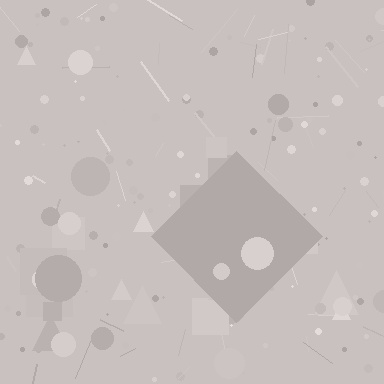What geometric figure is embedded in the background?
A diamond is embedded in the background.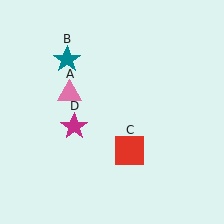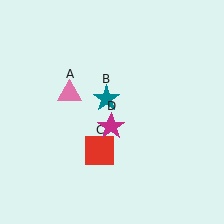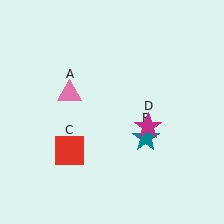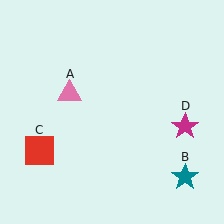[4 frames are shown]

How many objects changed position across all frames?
3 objects changed position: teal star (object B), red square (object C), magenta star (object D).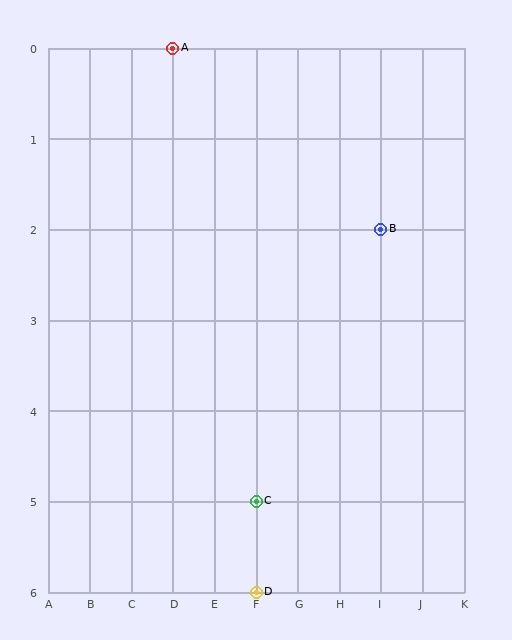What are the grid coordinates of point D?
Point D is at grid coordinates (F, 6).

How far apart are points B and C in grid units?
Points B and C are 3 columns and 3 rows apart (about 4.2 grid units diagonally).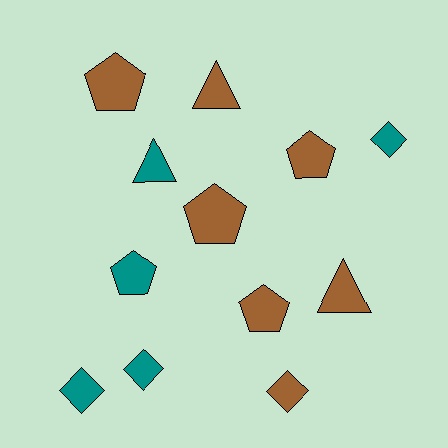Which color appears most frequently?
Brown, with 7 objects.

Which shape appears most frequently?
Pentagon, with 5 objects.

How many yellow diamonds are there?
There are no yellow diamonds.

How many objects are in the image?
There are 12 objects.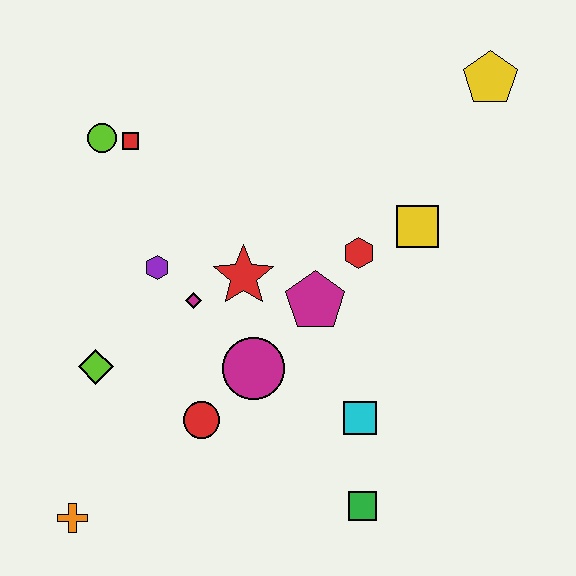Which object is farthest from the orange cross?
The yellow pentagon is farthest from the orange cross.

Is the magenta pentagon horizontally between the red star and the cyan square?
Yes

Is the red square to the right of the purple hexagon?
No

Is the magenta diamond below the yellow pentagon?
Yes